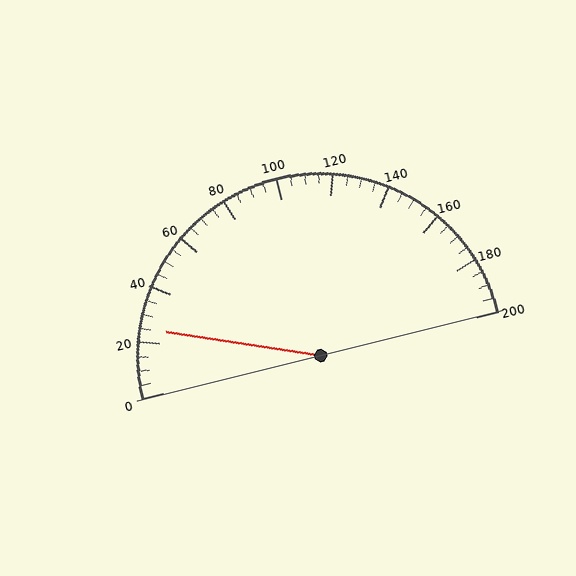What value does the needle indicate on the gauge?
The needle indicates approximately 25.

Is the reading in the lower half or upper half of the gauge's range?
The reading is in the lower half of the range (0 to 200).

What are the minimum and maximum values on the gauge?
The gauge ranges from 0 to 200.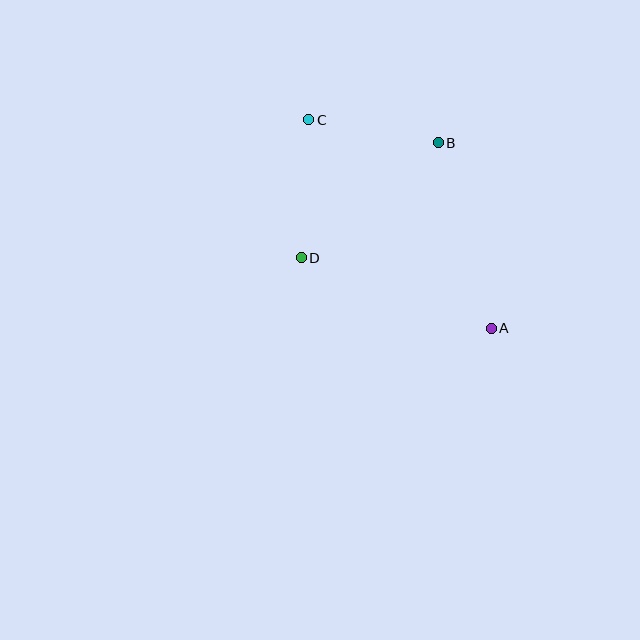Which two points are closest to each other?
Points B and C are closest to each other.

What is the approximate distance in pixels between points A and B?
The distance between A and B is approximately 193 pixels.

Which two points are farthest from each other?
Points A and C are farthest from each other.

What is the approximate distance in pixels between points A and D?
The distance between A and D is approximately 202 pixels.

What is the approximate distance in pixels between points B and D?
The distance between B and D is approximately 179 pixels.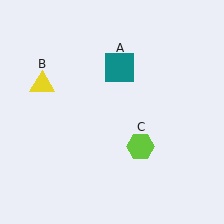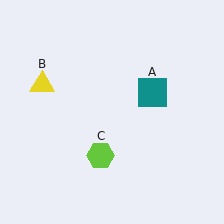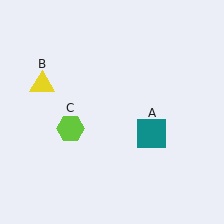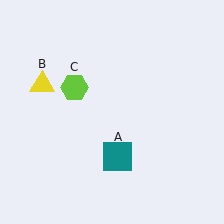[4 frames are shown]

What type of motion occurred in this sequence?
The teal square (object A), lime hexagon (object C) rotated clockwise around the center of the scene.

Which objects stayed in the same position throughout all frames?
Yellow triangle (object B) remained stationary.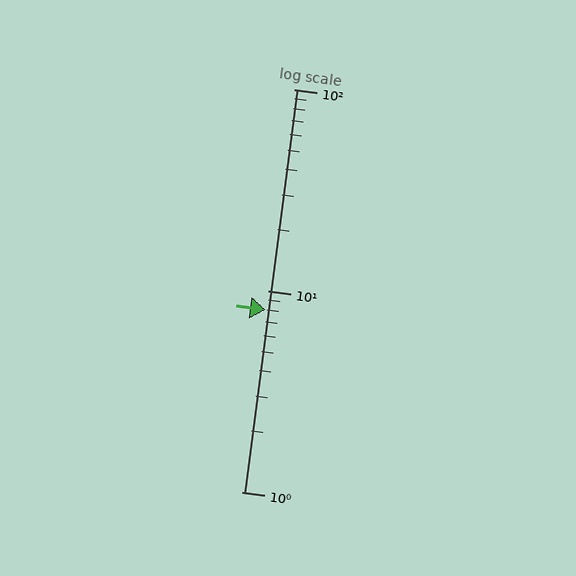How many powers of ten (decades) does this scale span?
The scale spans 2 decades, from 1 to 100.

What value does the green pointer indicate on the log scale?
The pointer indicates approximately 8.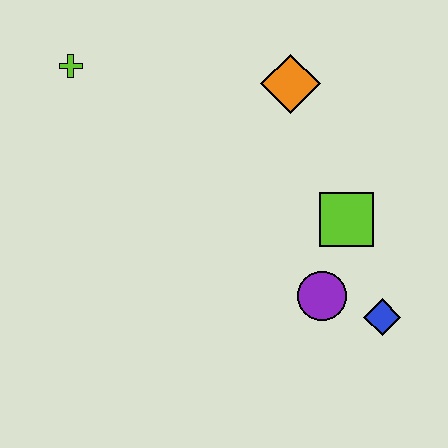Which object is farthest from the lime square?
The lime cross is farthest from the lime square.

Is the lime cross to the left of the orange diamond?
Yes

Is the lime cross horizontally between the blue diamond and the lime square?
No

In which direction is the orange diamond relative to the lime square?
The orange diamond is above the lime square.